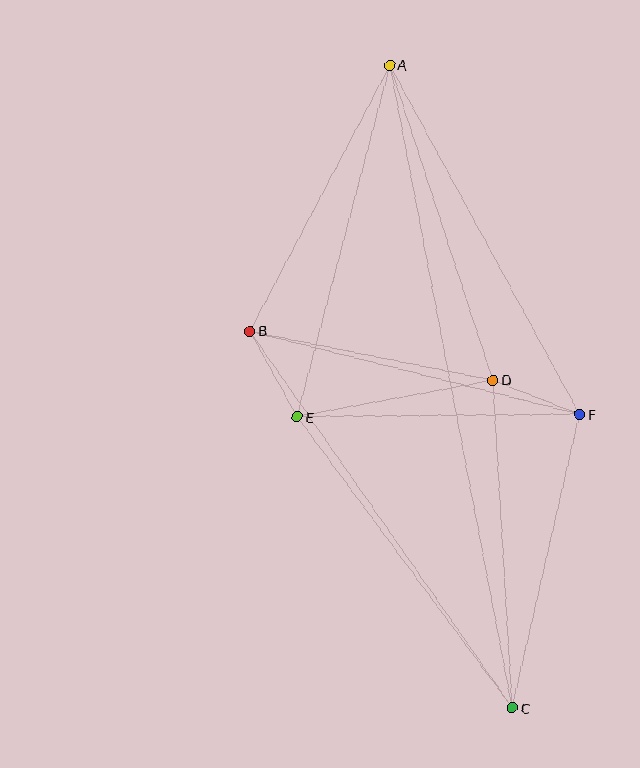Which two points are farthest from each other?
Points A and C are farthest from each other.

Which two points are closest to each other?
Points D and F are closest to each other.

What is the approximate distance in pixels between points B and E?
The distance between B and E is approximately 98 pixels.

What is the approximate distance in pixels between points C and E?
The distance between C and E is approximately 362 pixels.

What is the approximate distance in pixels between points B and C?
The distance between B and C is approximately 459 pixels.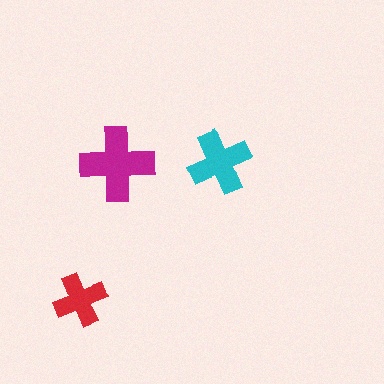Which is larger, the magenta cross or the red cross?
The magenta one.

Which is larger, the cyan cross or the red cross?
The cyan one.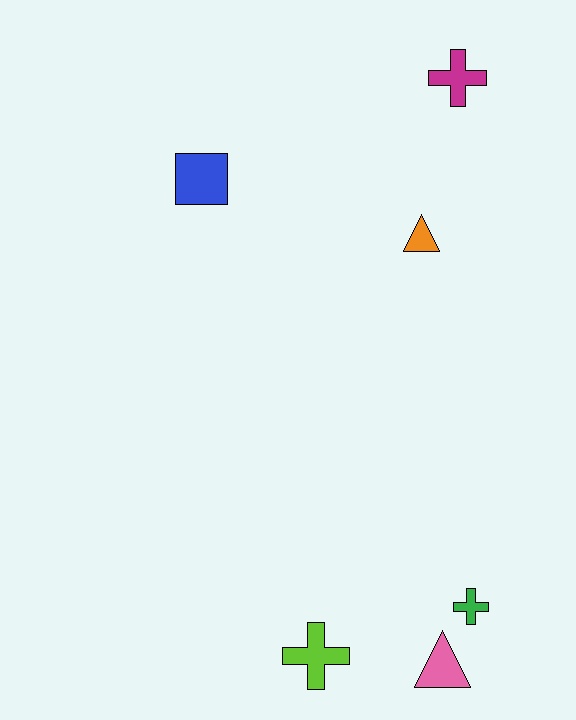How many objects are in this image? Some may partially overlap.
There are 6 objects.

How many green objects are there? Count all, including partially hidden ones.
There is 1 green object.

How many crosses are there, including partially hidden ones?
There are 3 crosses.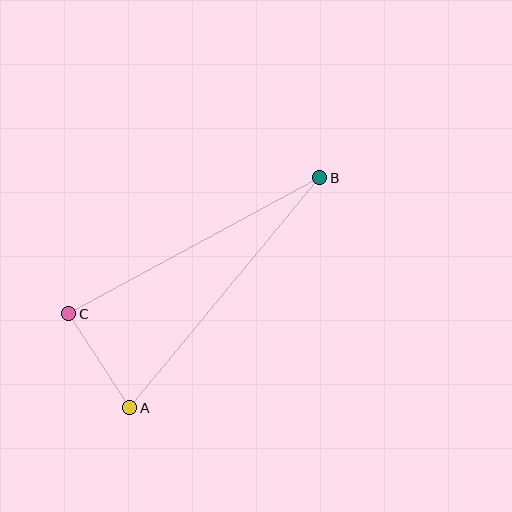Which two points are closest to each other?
Points A and C are closest to each other.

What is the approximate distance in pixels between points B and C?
The distance between B and C is approximately 286 pixels.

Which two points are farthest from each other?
Points A and B are farthest from each other.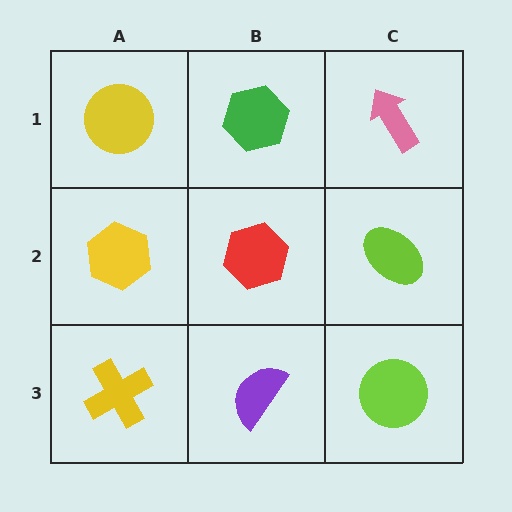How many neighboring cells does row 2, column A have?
3.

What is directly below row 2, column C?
A lime circle.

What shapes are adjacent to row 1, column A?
A yellow hexagon (row 2, column A), a green hexagon (row 1, column B).